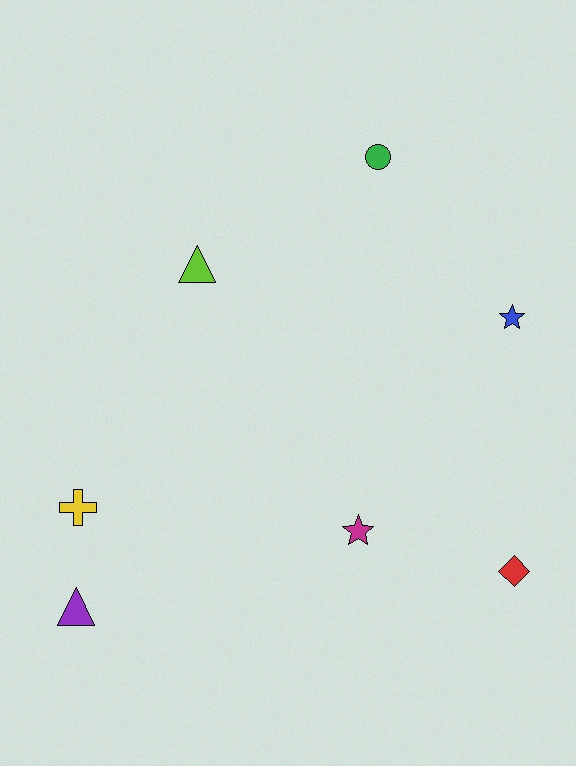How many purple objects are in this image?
There is 1 purple object.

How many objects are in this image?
There are 7 objects.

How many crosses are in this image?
There is 1 cross.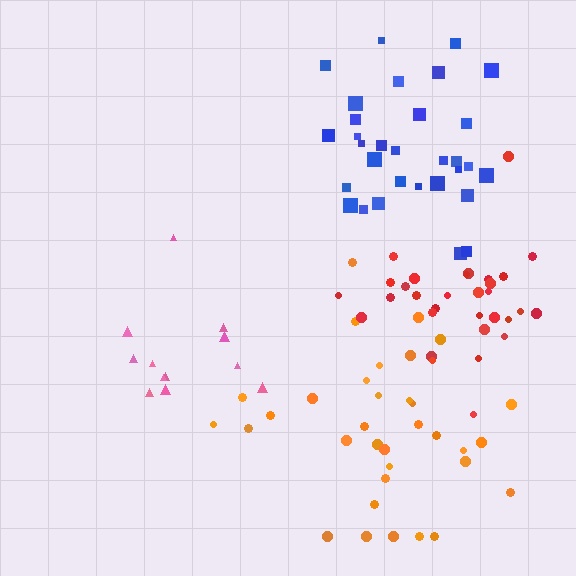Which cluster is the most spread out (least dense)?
Pink.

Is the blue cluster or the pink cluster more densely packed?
Blue.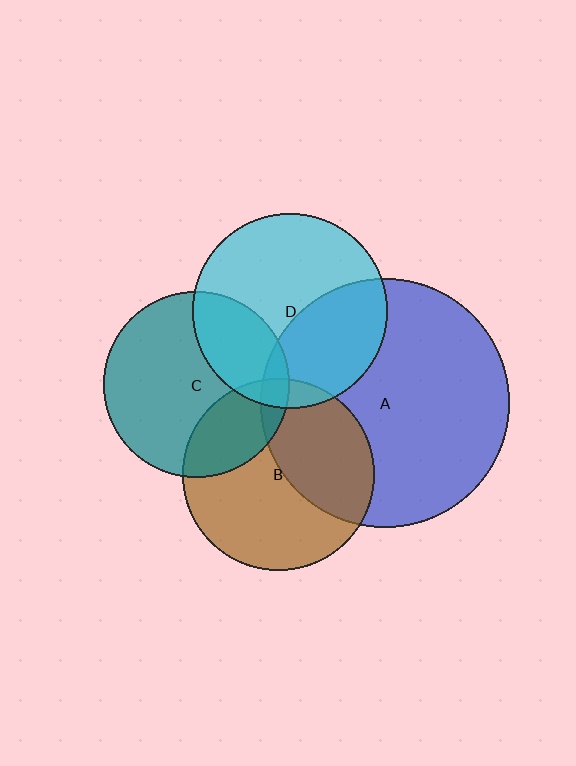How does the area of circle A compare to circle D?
Approximately 1.6 times.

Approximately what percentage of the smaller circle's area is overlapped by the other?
Approximately 40%.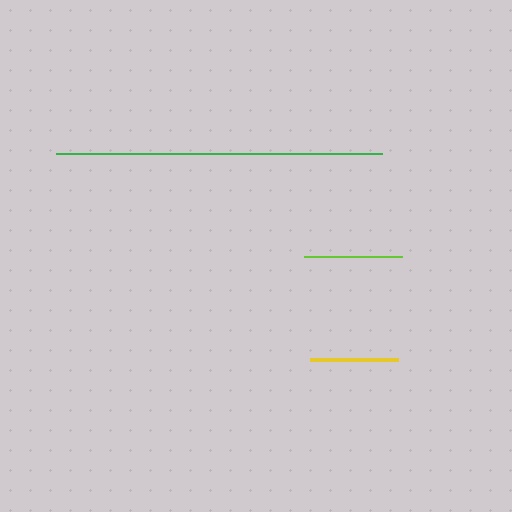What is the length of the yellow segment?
The yellow segment is approximately 89 pixels long.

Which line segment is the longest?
The green line is the longest at approximately 326 pixels.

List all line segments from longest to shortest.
From longest to shortest: green, lime, yellow.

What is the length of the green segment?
The green segment is approximately 326 pixels long.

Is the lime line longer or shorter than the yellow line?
The lime line is longer than the yellow line.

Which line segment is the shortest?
The yellow line is the shortest at approximately 89 pixels.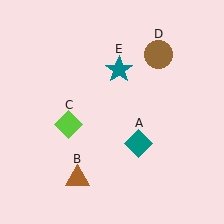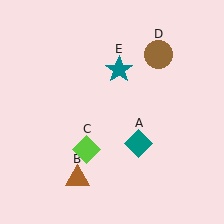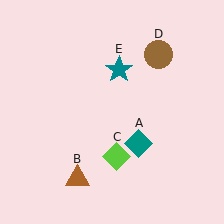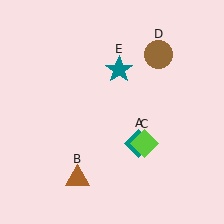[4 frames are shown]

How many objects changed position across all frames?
1 object changed position: lime diamond (object C).